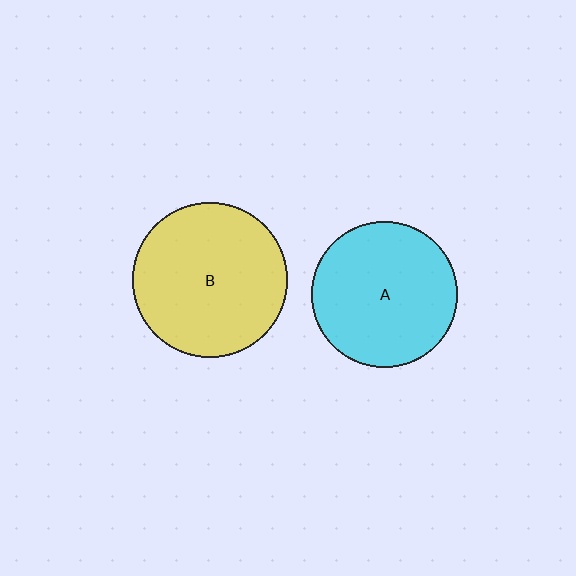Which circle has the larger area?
Circle B (yellow).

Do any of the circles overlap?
No, none of the circles overlap.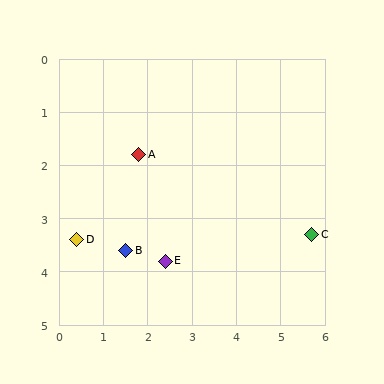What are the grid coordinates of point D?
Point D is at approximately (0.4, 3.4).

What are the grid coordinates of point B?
Point B is at approximately (1.5, 3.6).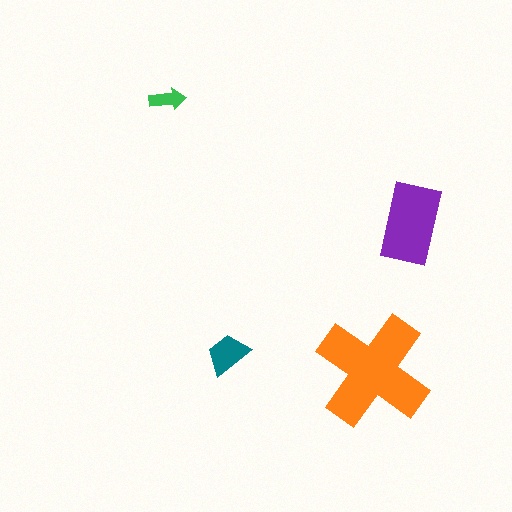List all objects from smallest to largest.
The green arrow, the teal trapezoid, the purple rectangle, the orange cross.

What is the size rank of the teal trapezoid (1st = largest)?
3rd.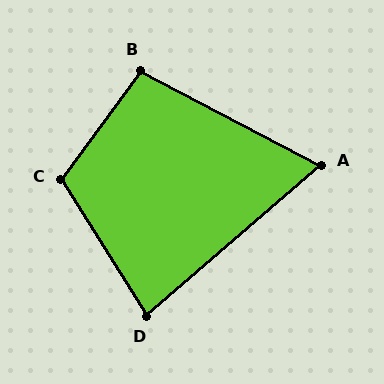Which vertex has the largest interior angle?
C, at approximately 112 degrees.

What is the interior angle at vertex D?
Approximately 81 degrees (acute).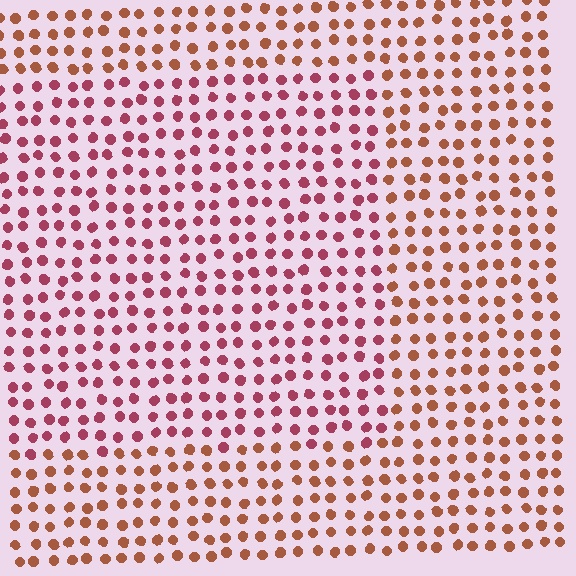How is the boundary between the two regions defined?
The boundary is defined purely by a slight shift in hue (about 34 degrees). Spacing, size, and orientation are identical on both sides.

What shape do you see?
I see a rectangle.